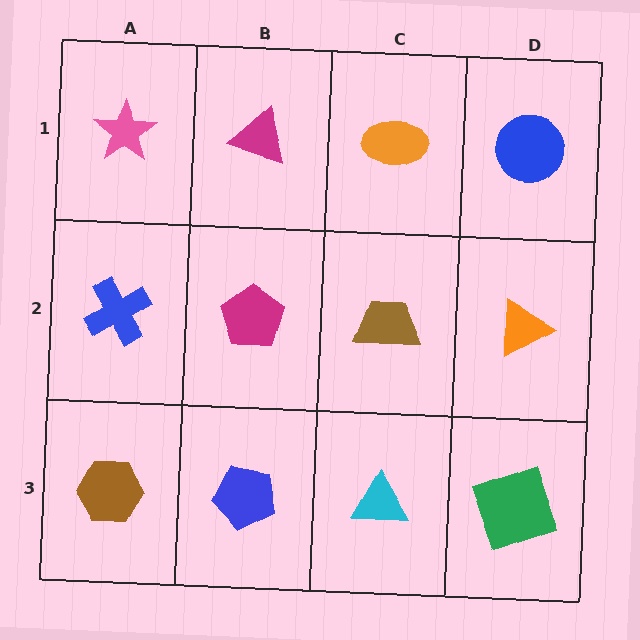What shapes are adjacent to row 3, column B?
A magenta pentagon (row 2, column B), a brown hexagon (row 3, column A), a cyan triangle (row 3, column C).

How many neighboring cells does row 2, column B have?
4.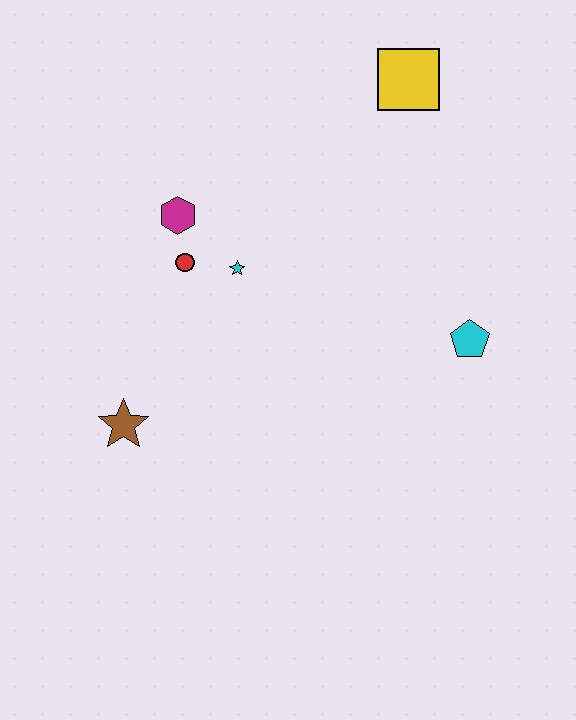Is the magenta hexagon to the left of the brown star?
No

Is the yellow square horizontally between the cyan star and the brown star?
No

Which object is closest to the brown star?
The red circle is closest to the brown star.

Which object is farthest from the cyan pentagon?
The brown star is farthest from the cyan pentagon.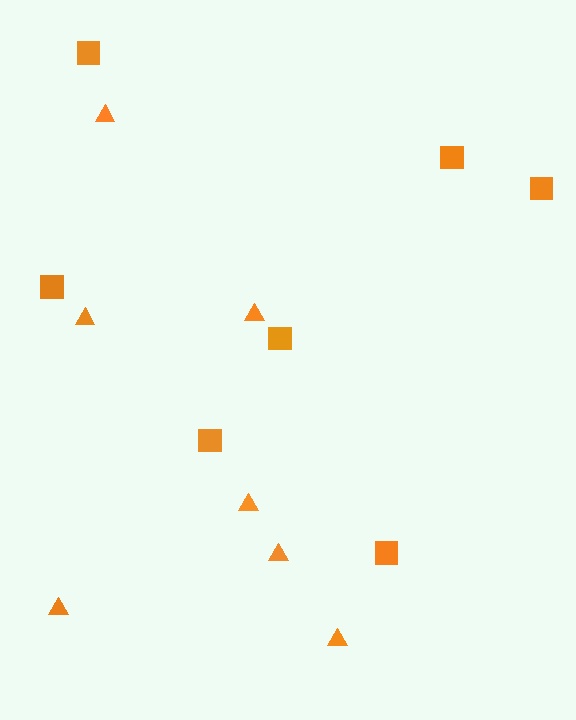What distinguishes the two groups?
There are 2 groups: one group of squares (7) and one group of triangles (7).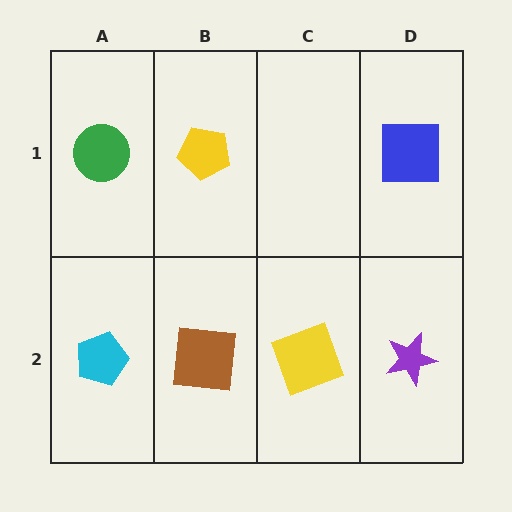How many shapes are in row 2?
4 shapes.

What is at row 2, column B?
A brown square.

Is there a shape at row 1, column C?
No, that cell is empty.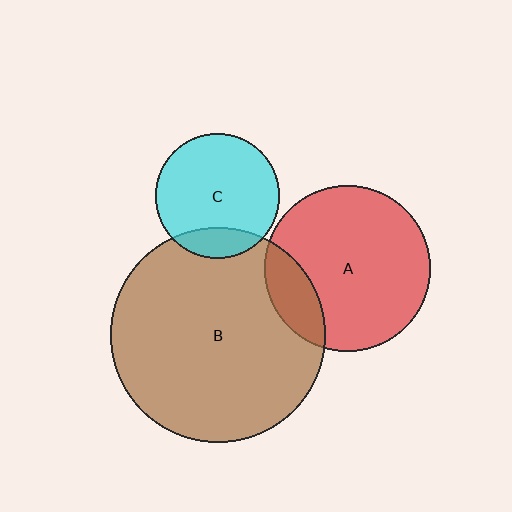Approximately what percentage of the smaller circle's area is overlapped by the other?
Approximately 15%.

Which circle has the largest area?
Circle B (brown).